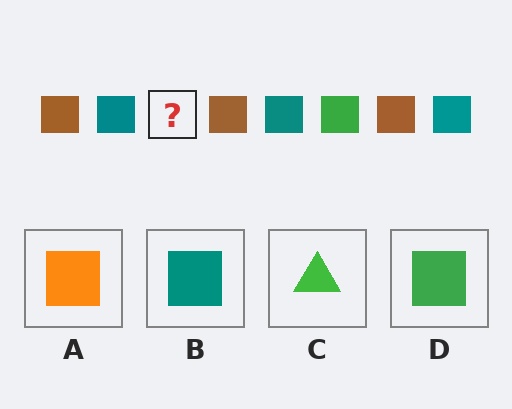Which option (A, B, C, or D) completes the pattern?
D.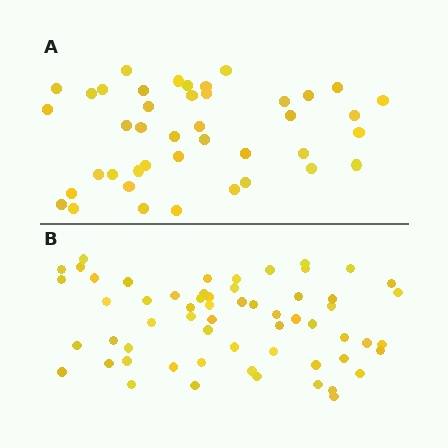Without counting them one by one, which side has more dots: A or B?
Region B (the bottom region) has more dots.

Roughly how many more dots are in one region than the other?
Region B has approximately 20 more dots than region A.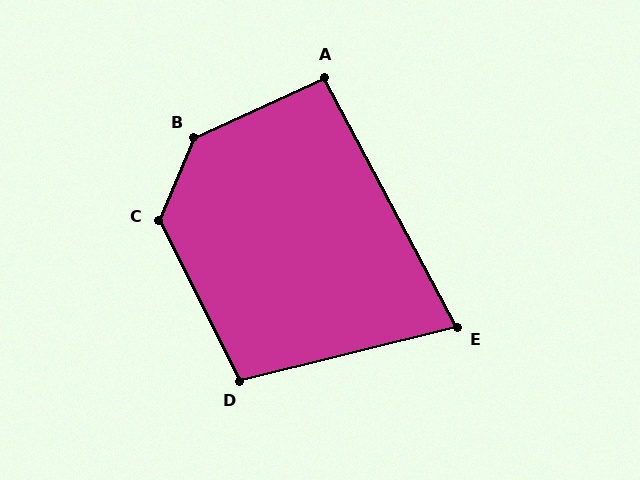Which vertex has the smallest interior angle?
E, at approximately 76 degrees.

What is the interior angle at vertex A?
Approximately 93 degrees (approximately right).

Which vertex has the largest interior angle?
B, at approximately 138 degrees.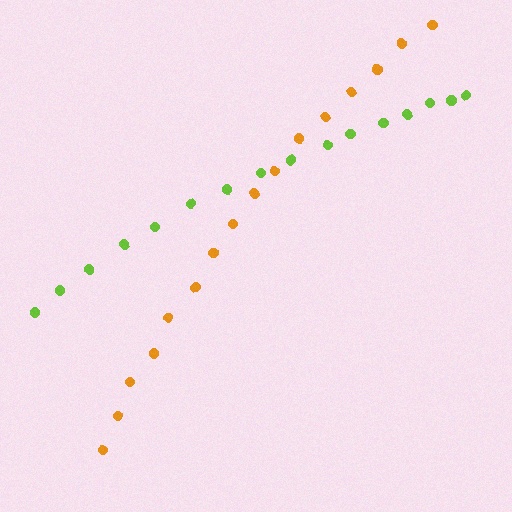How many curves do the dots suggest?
There are 2 distinct paths.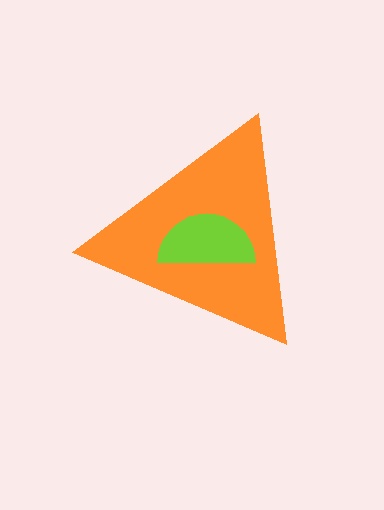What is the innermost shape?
The lime semicircle.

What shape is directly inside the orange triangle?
The lime semicircle.